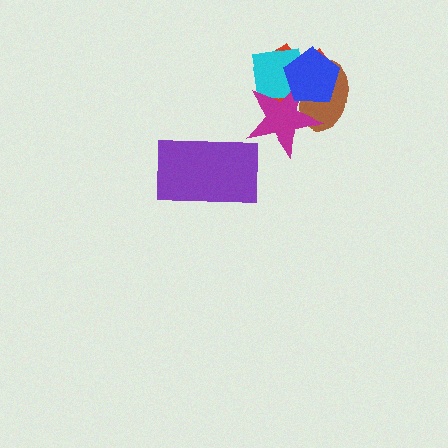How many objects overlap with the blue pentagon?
4 objects overlap with the blue pentagon.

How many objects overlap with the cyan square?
4 objects overlap with the cyan square.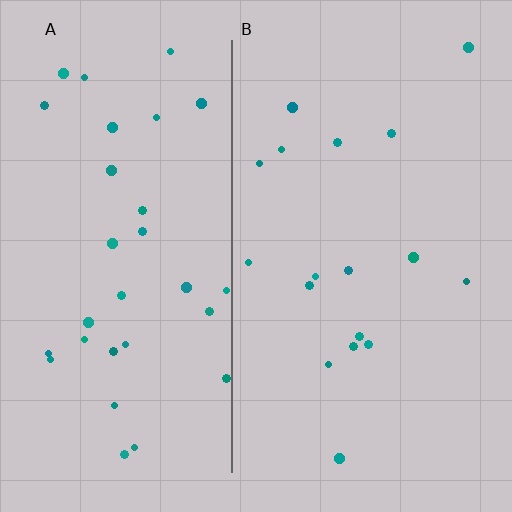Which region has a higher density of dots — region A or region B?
A (the left).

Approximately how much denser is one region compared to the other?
Approximately 1.9× — region A over region B.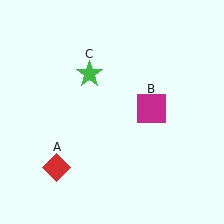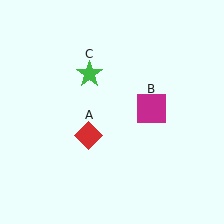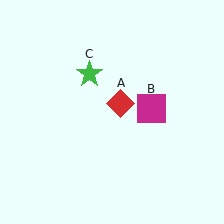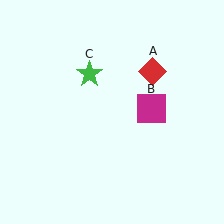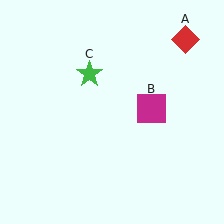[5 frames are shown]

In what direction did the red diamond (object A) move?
The red diamond (object A) moved up and to the right.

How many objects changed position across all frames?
1 object changed position: red diamond (object A).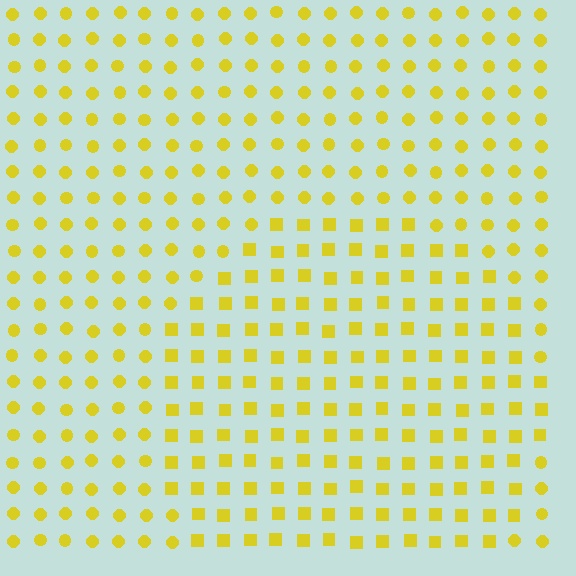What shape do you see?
I see a circle.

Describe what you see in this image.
The image is filled with small yellow elements arranged in a uniform grid. A circle-shaped region contains squares, while the surrounding area contains circles. The boundary is defined purely by the change in element shape.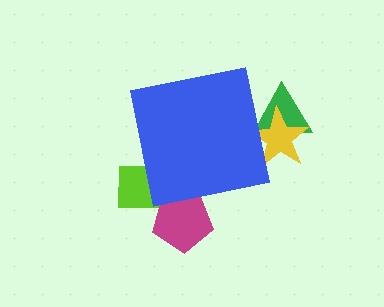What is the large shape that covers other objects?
A blue square.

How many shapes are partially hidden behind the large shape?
4 shapes are partially hidden.